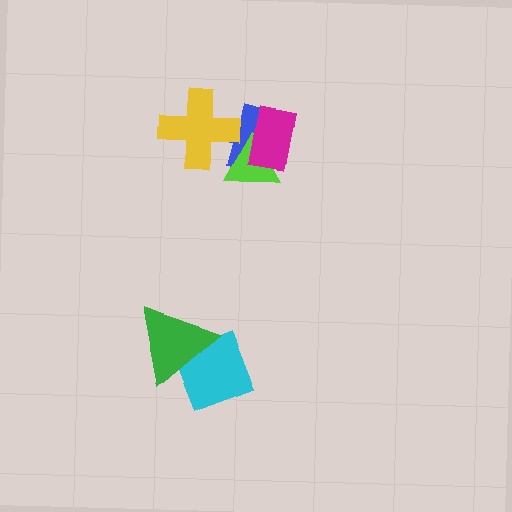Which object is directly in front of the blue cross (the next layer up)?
The lime triangle is directly in front of the blue cross.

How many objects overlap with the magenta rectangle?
2 objects overlap with the magenta rectangle.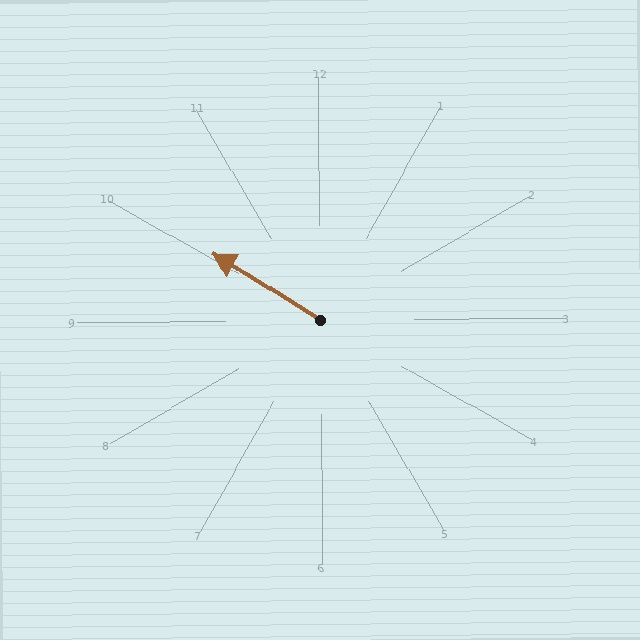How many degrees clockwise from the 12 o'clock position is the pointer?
Approximately 303 degrees.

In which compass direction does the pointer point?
Northwest.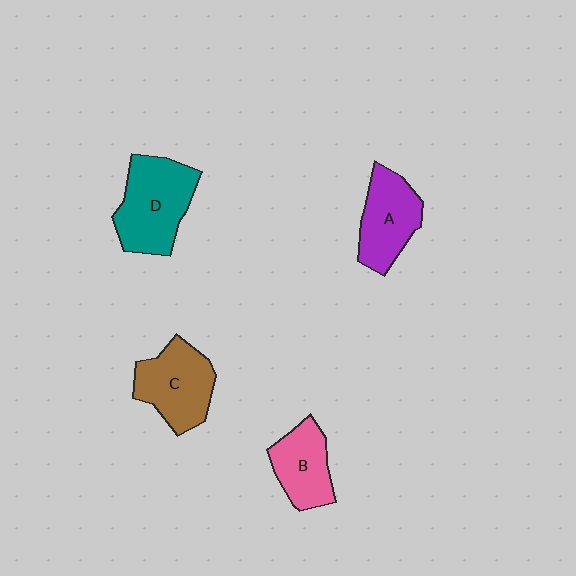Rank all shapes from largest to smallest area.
From largest to smallest: D (teal), C (brown), A (purple), B (pink).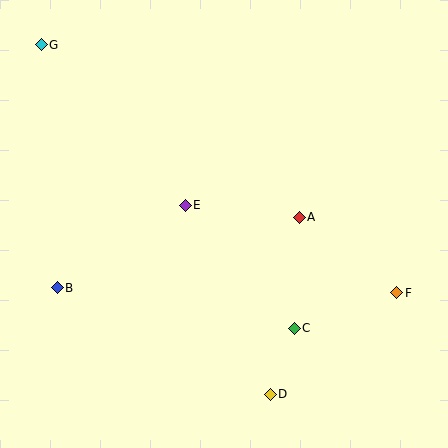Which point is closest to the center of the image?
Point E at (185, 205) is closest to the center.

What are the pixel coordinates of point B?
Point B is at (57, 288).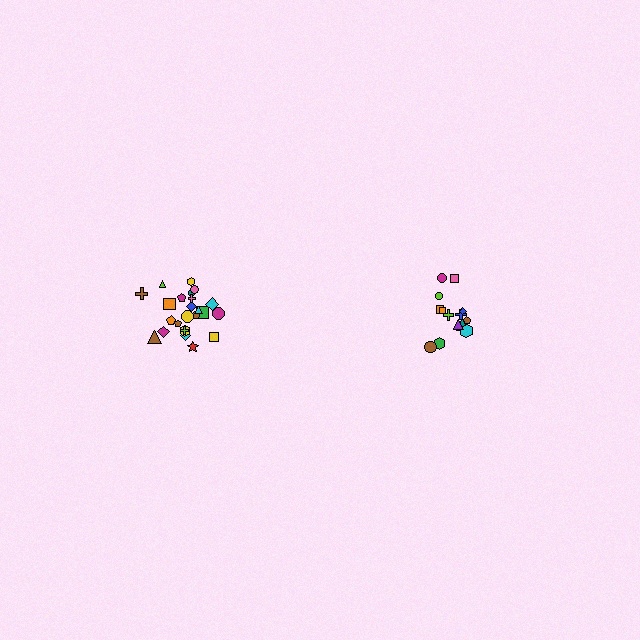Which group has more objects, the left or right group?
The left group.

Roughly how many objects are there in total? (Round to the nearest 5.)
Roughly 40 objects in total.